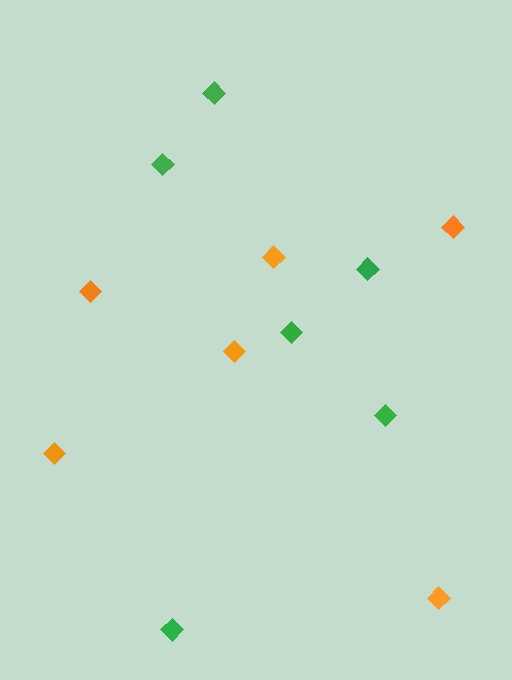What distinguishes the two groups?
There are 2 groups: one group of green diamonds (6) and one group of orange diamonds (6).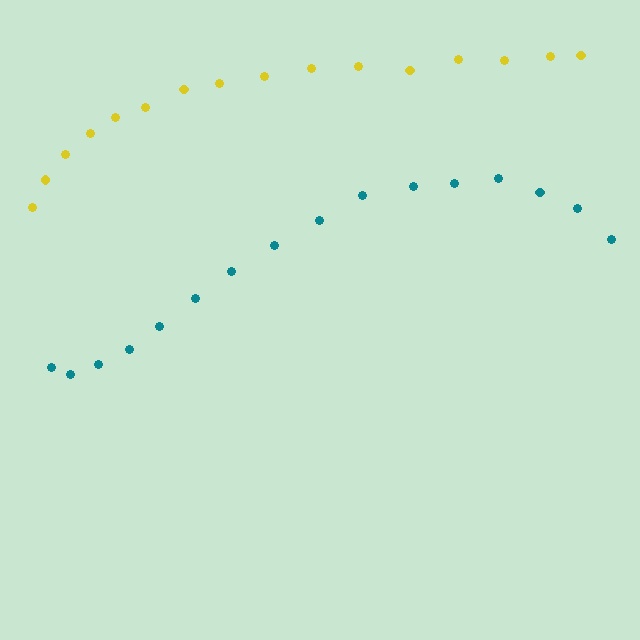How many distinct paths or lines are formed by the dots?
There are 2 distinct paths.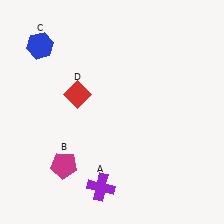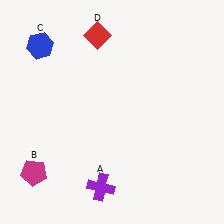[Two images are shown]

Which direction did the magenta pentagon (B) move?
The magenta pentagon (B) moved left.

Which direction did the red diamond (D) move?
The red diamond (D) moved up.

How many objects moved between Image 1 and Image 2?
2 objects moved between the two images.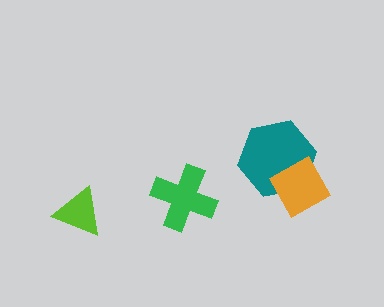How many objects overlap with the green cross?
0 objects overlap with the green cross.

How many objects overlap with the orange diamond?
1 object overlaps with the orange diamond.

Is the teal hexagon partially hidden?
Yes, it is partially covered by another shape.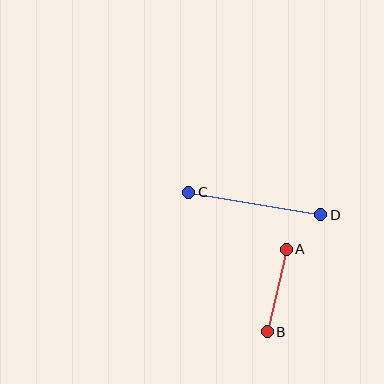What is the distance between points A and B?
The distance is approximately 85 pixels.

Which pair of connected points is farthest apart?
Points C and D are farthest apart.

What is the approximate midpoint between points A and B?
The midpoint is at approximately (277, 290) pixels.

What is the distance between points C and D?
The distance is approximately 134 pixels.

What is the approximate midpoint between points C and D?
The midpoint is at approximately (255, 204) pixels.